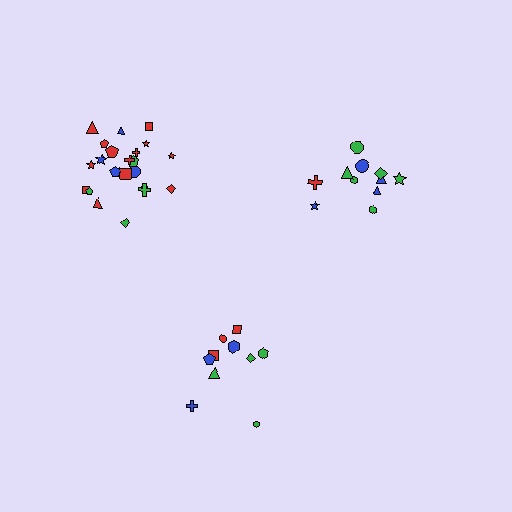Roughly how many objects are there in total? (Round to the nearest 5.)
Roughly 45 objects in total.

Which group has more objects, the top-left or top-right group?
The top-left group.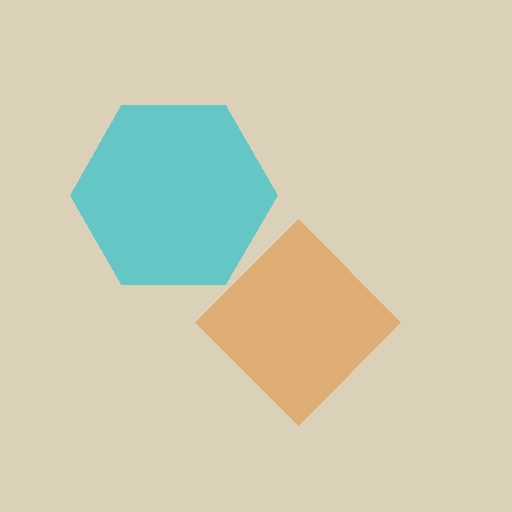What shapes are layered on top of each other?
The layered shapes are: a cyan hexagon, an orange diamond.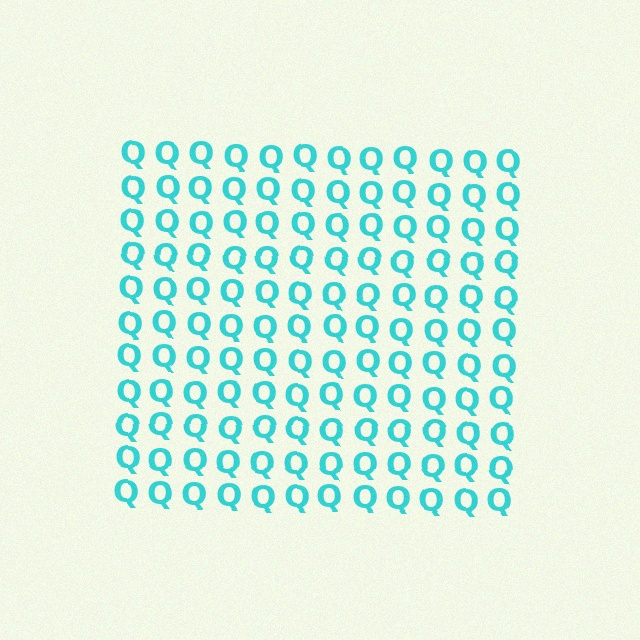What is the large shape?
The large shape is a square.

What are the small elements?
The small elements are letter Q's.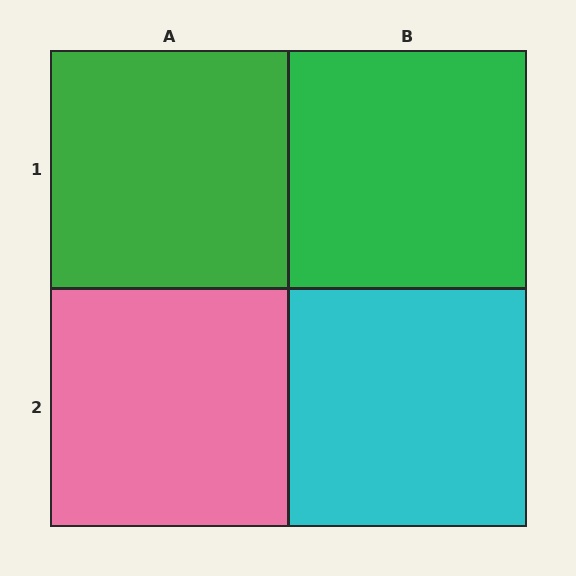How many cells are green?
2 cells are green.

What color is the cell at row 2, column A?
Pink.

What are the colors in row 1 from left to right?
Green, green.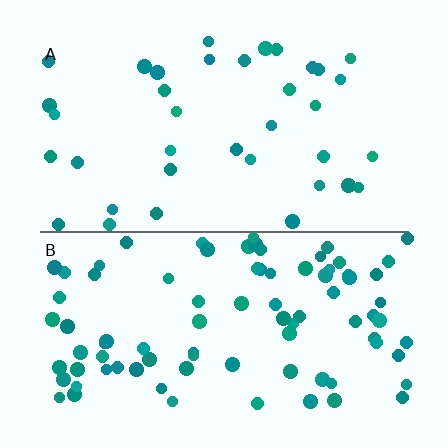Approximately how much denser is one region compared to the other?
Approximately 2.3× — region B over region A.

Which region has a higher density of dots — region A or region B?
B (the bottom).